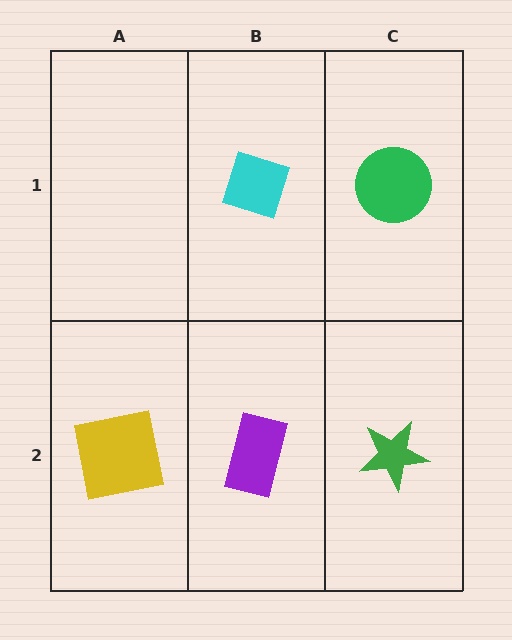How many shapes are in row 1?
2 shapes.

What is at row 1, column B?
A cyan diamond.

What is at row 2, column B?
A purple rectangle.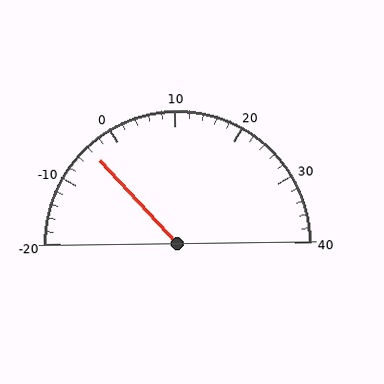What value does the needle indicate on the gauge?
The needle indicates approximately -4.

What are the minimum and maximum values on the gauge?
The gauge ranges from -20 to 40.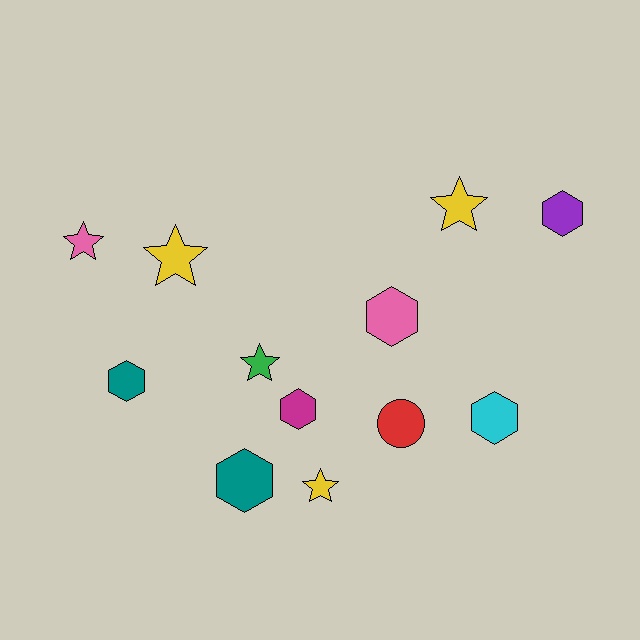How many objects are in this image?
There are 12 objects.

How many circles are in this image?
There is 1 circle.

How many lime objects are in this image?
There are no lime objects.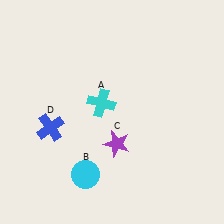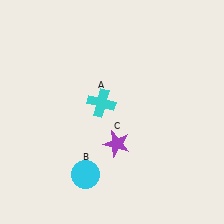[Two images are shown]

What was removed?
The blue cross (D) was removed in Image 2.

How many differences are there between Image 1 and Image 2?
There is 1 difference between the two images.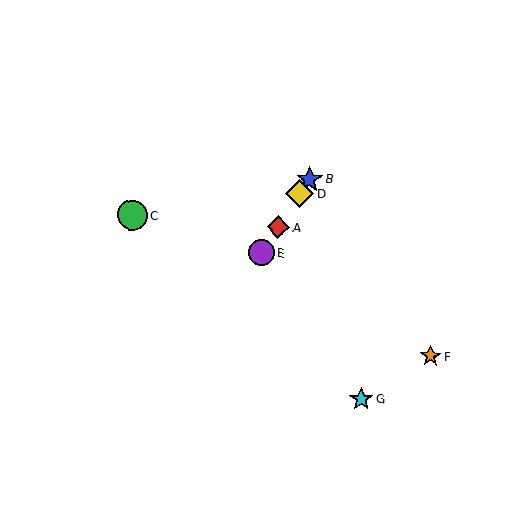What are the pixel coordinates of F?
Object F is at (431, 356).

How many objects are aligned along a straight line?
4 objects (A, B, D, E) are aligned along a straight line.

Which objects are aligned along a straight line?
Objects A, B, D, E are aligned along a straight line.